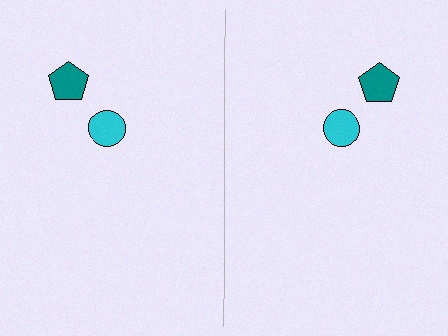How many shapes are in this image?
There are 4 shapes in this image.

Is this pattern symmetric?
Yes, this pattern has bilateral (reflection) symmetry.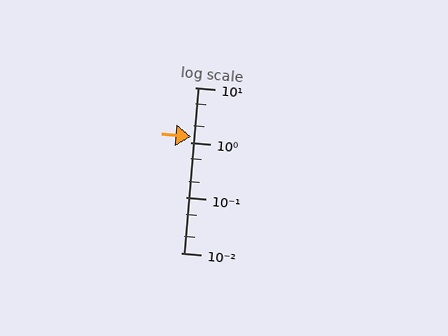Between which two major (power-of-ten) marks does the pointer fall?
The pointer is between 1 and 10.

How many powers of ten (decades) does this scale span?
The scale spans 3 decades, from 0.01 to 10.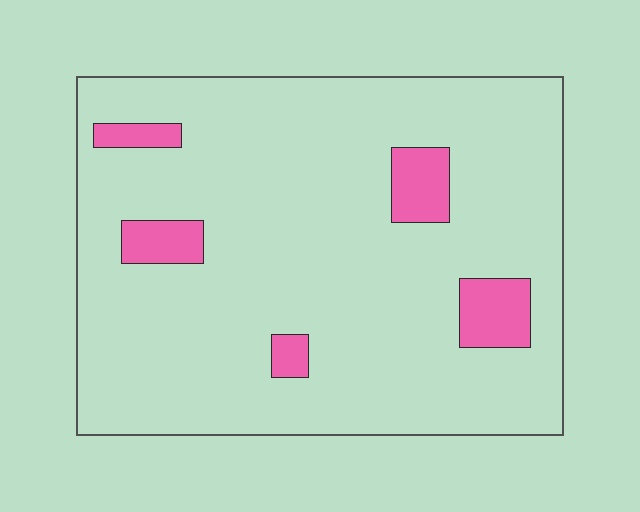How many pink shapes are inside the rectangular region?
5.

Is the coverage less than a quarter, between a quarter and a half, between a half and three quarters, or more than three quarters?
Less than a quarter.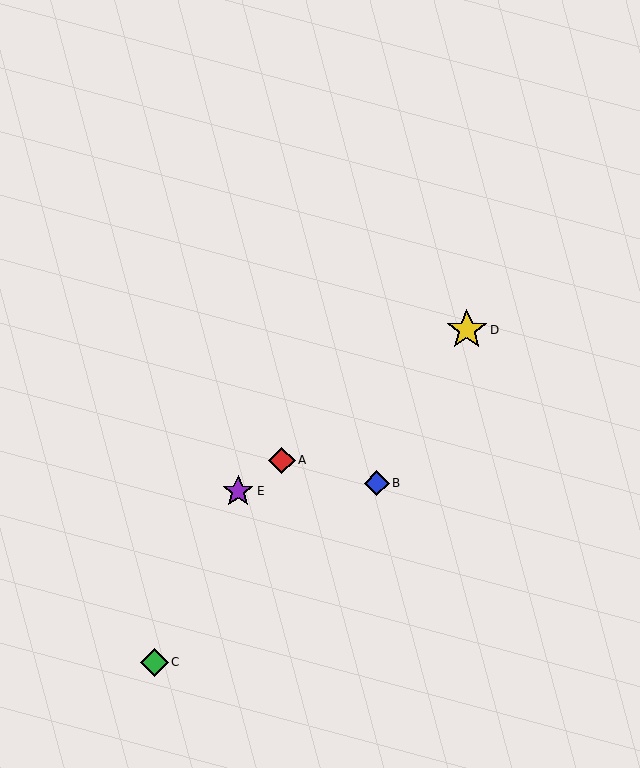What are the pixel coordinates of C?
Object C is at (154, 662).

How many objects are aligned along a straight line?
3 objects (A, D, E) are aligned along a straight line.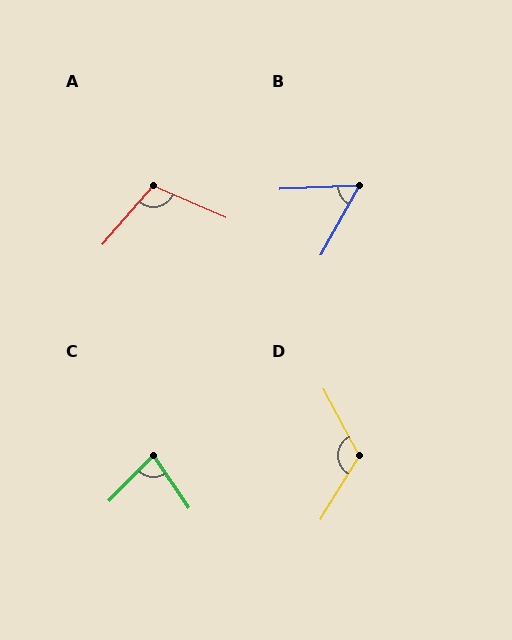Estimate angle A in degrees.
Approximately 108 degrees.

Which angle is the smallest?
B, at approximately 59 degrees.